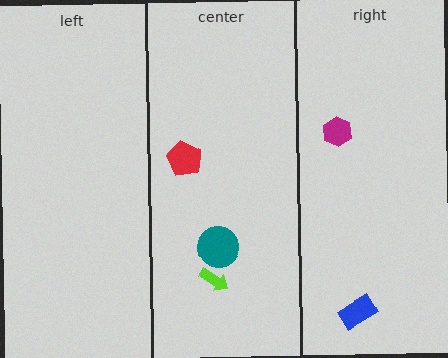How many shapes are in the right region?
2.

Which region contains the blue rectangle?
The right region.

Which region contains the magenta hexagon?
The right region.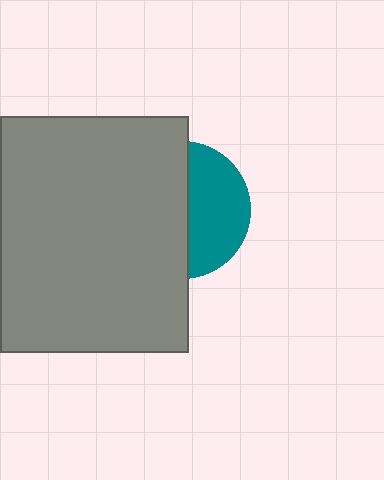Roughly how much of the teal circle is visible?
A small part of it is visible (roughly 43%).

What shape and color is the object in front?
The object in front is a gray rectangle.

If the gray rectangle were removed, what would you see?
You would see the complete teal circle.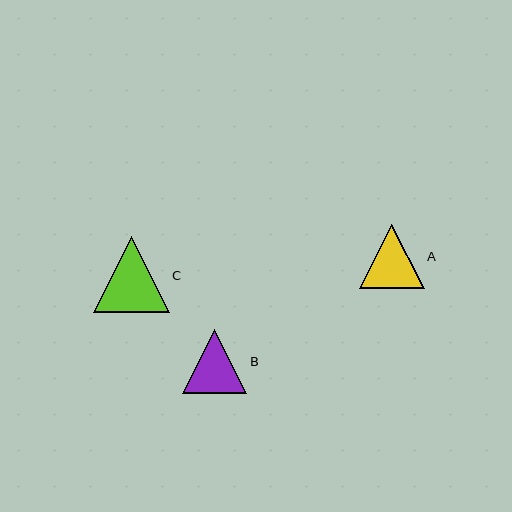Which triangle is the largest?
Triangle C is the largest with a size of approximately 76 pixels.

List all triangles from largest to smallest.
From largest to smallest: C, A, B.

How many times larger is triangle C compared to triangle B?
Triangle C is approximately 1.2 times the size of triangle B.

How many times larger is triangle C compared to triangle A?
Triangle C is approximately 1.2 times the size of triangle A.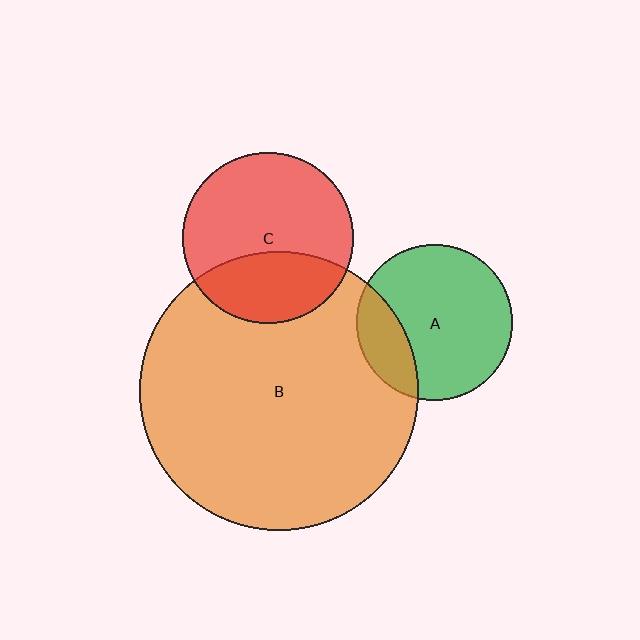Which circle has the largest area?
Circle B (orange).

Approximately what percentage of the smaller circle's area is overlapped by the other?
Approximately 35%.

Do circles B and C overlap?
Yes.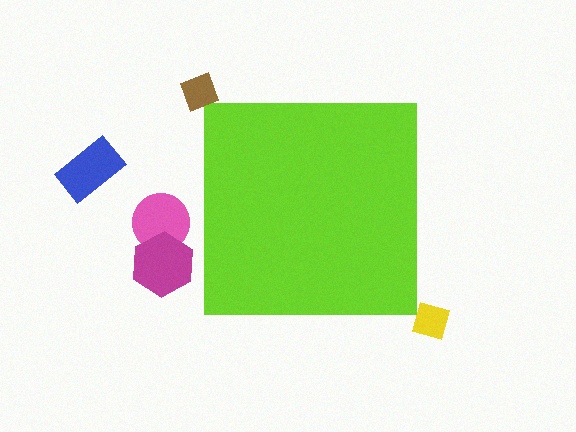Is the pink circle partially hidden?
No, the pink circle is fully visible.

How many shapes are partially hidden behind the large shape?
0 shapes are partially hidden.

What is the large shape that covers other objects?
A lime square.